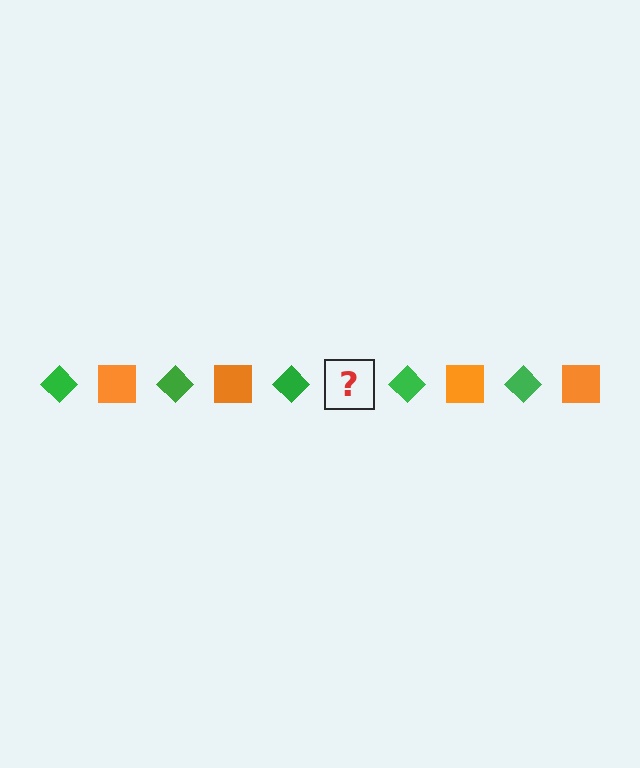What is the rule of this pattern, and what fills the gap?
The rule is that the pattern alternates between green diamond and orange square. The gap should be filled with an orange square.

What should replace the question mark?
The question mark should be replaced with an orange square.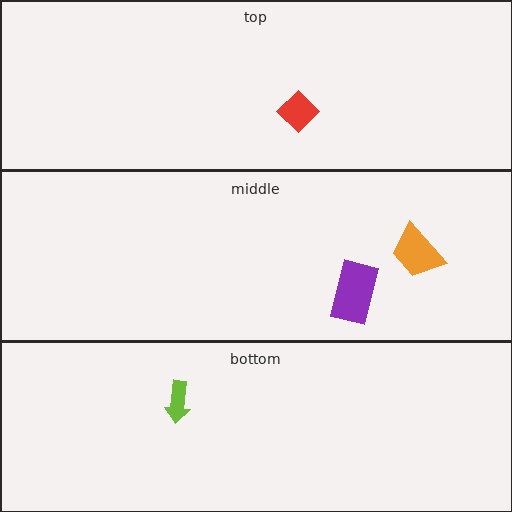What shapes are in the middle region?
The orange trapezoid, the purple rectangle.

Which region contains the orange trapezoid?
The middle region.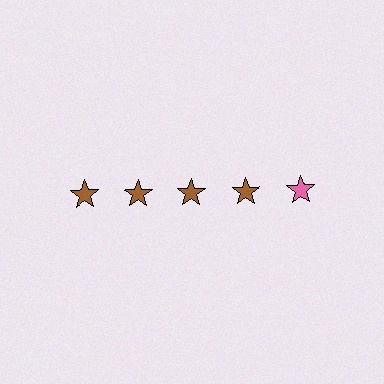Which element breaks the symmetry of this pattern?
The pink star in the top row, rightmost column breaks the symmetry. All other shapes are brown stars.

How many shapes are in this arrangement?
There are 5 shapes arranged in a grid pattern.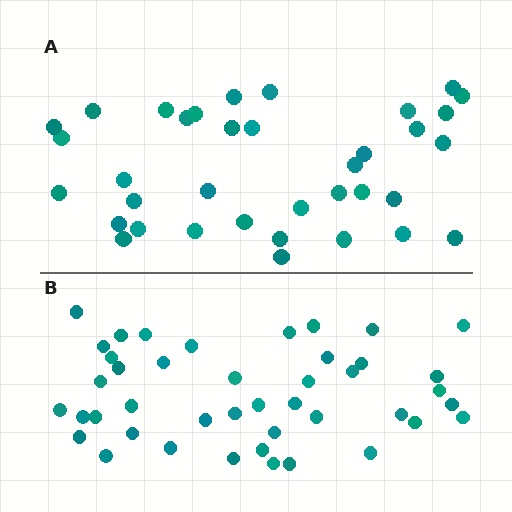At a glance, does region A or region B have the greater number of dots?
Region B (the bottom region) has more dots.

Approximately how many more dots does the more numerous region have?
Region B has roughly 8 or so more dots than region A.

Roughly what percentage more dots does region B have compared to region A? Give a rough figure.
About 20% more.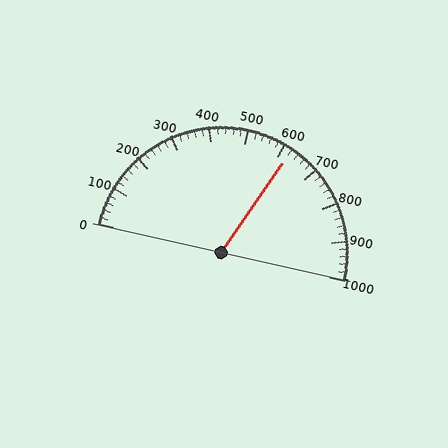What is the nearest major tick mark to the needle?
The nearest major tick mark is 600.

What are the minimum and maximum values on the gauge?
The gauge ranges from 0 to 1000.